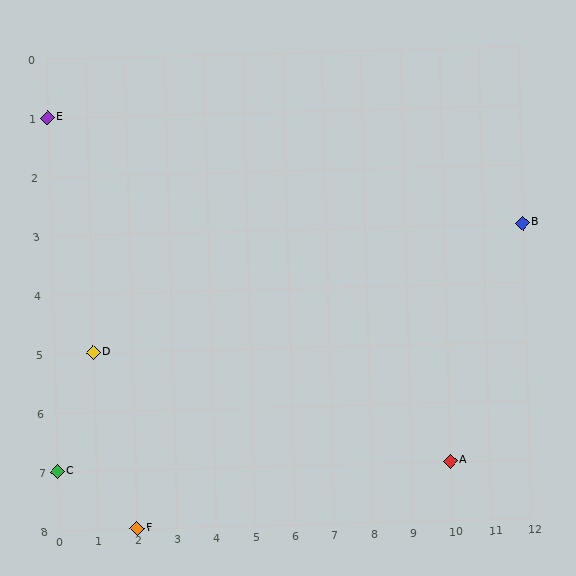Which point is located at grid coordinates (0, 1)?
Point E is at (0, 1).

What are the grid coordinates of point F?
Point F is at grid coordinates (2, 8).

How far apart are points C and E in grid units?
Points C and E are 6 rows apart.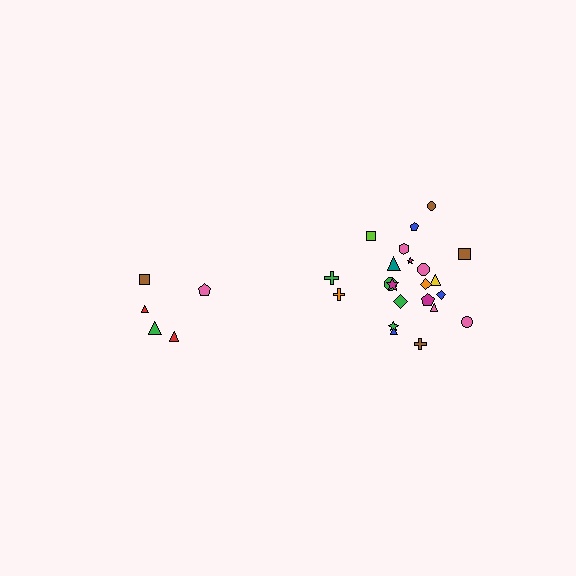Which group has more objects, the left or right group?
The right group.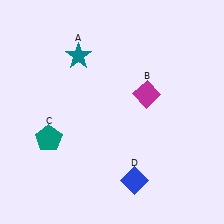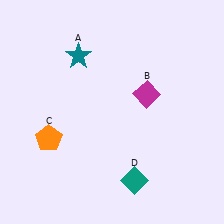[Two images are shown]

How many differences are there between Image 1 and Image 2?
There are 2 differences between the two images.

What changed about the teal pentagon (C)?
In Image 1, C is teal. In Image 2, it changed to orange.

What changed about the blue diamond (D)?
In Image 1, D is blue. In Image 2, it changed to teal.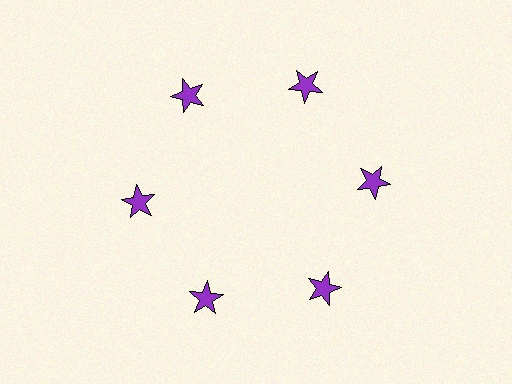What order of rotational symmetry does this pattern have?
This pattern has 6-fold rotational symmetry.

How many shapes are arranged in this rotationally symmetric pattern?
There are 6 shapes, arranged in 6 groups of 1.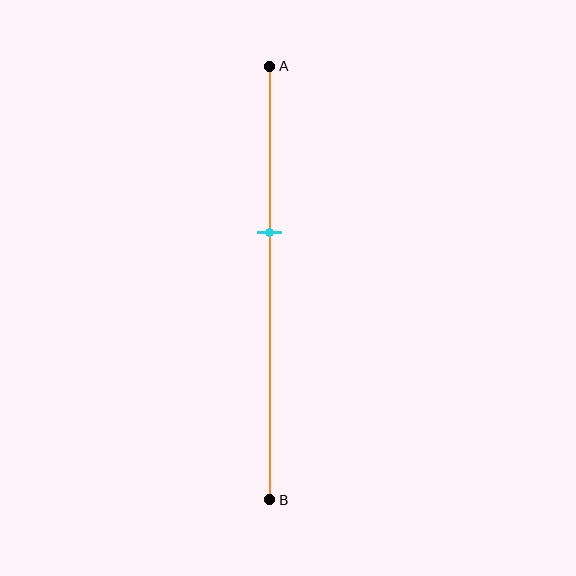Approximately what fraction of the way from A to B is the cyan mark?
The cyan mark is approximately 40% of the way from A to B.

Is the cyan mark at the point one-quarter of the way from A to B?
No, the mark is at about 40% from A, not at the 25% one-quarter point.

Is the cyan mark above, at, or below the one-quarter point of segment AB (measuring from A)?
The cyan mark is below the one-quarter point of segment AB.